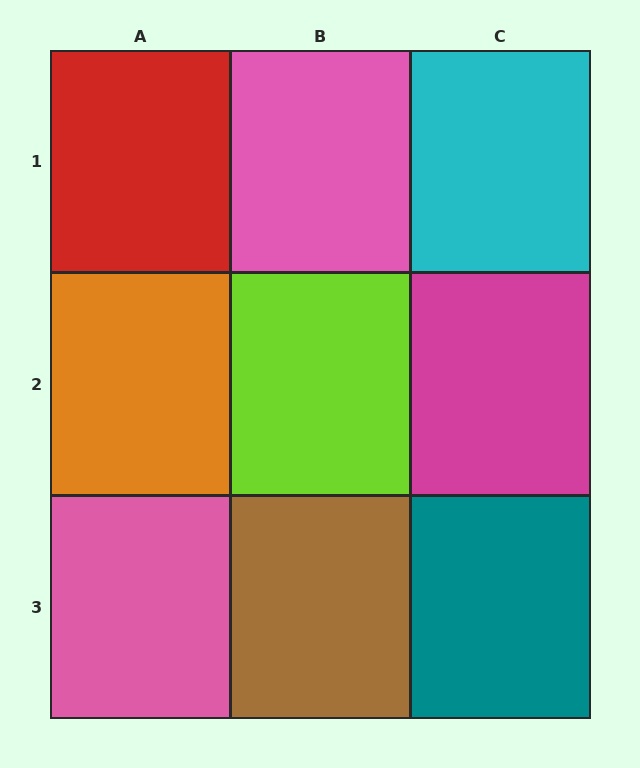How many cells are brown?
1 cell is brown.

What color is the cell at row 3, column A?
Pink.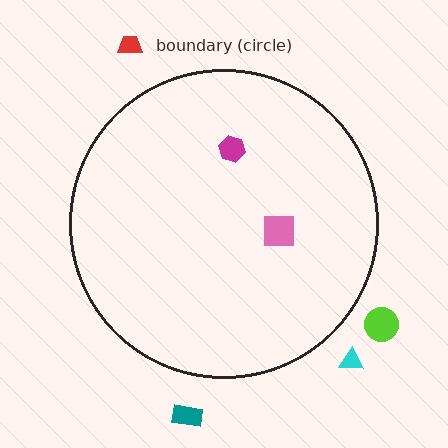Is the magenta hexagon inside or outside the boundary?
Inside.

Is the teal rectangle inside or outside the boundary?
Outside.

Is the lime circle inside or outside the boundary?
Outside.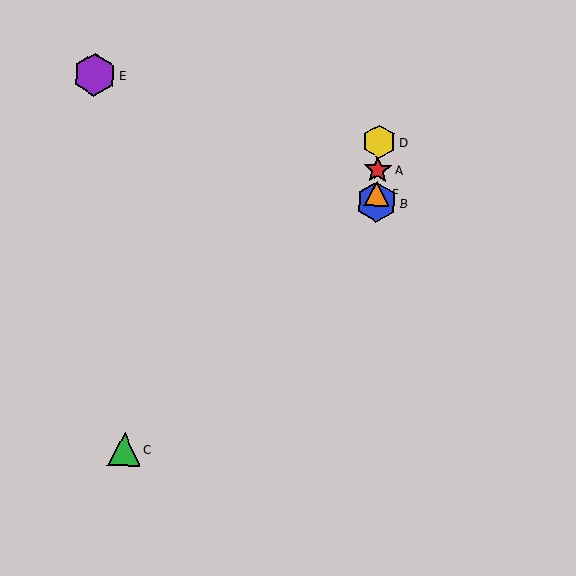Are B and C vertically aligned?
No, B is at x≈376 and C is at x≈124.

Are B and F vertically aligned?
Yes, both are at x≈376.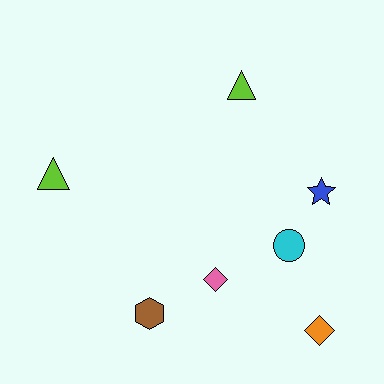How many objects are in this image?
There are 7 objects.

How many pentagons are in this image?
There are no pentagons.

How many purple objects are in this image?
There are no purple objects.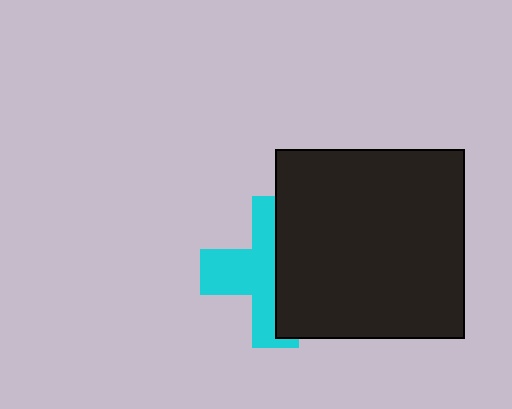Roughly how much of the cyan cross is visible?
About half of it is visible (roughly 52%).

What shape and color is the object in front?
The object in front is a black square.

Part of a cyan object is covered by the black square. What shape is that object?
It is a cross.